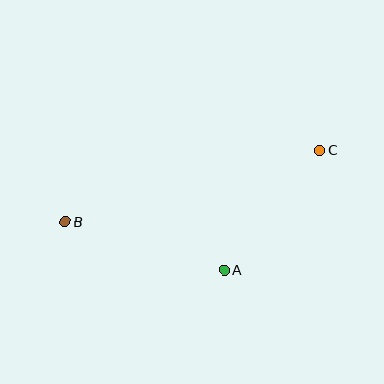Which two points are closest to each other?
Points A and C are closest to each other.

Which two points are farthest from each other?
Points B and C are farthest from each other.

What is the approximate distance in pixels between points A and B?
The distance between A and B is approximately 166 pixels.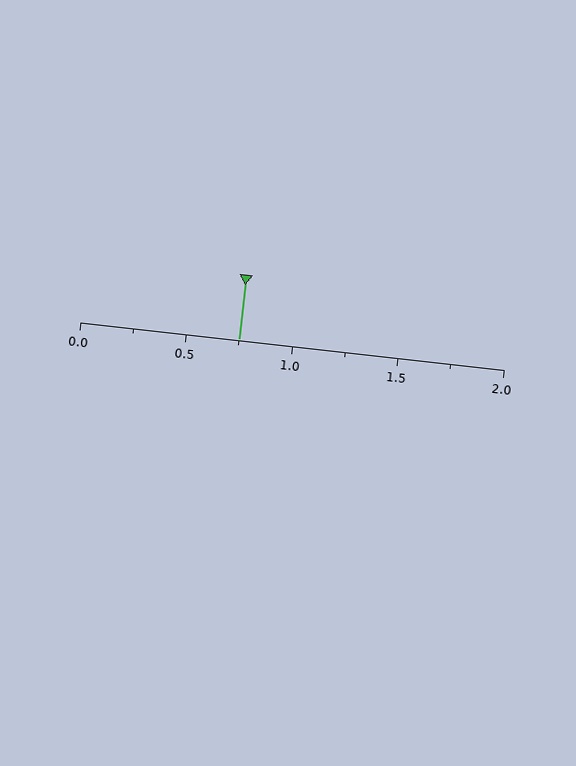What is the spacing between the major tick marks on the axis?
The major ticks are spaced 0.5 apart.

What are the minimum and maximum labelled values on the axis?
The axis runs from 0.0 to 2.0.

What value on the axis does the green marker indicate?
The marker indicates approximately 0.75.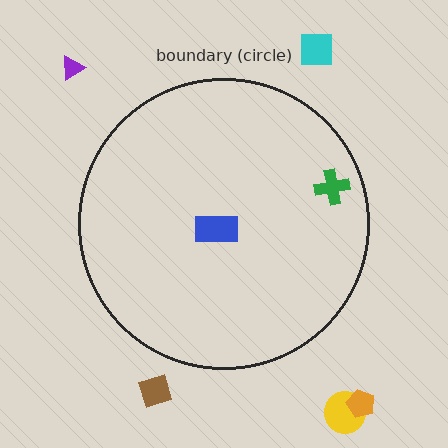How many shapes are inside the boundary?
2 inside, 5 outside.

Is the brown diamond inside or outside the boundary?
Outside.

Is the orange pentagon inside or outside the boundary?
Outside.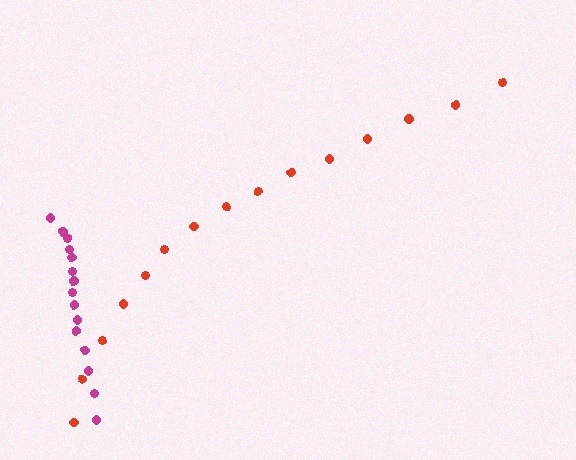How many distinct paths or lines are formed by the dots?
There are 2 distinct paths.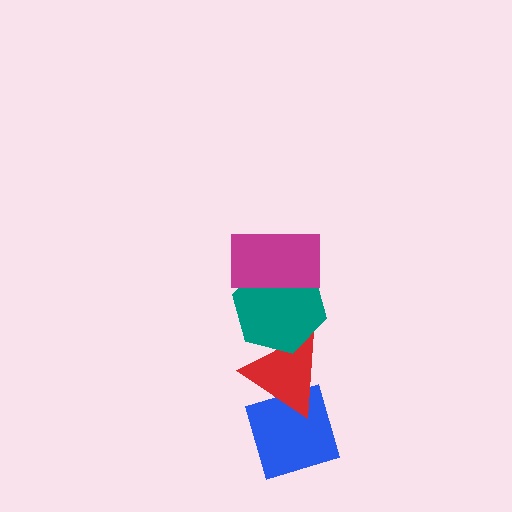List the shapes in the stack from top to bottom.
From top to bottom: the magenta rectangle, the teal hexagon, the red triangle, the blue diamond.